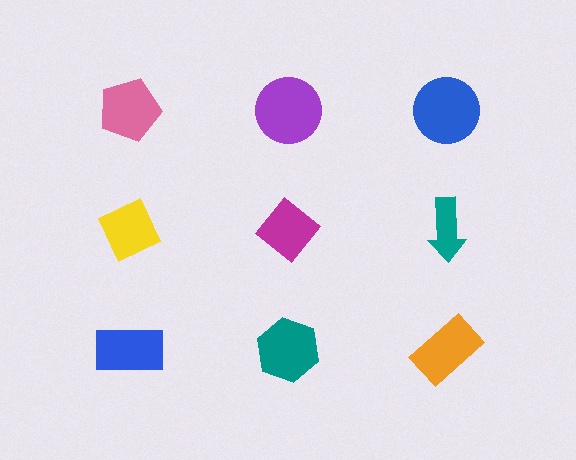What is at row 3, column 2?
A teal hexagon.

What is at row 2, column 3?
A teal arrow.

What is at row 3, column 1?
A blue rectangle.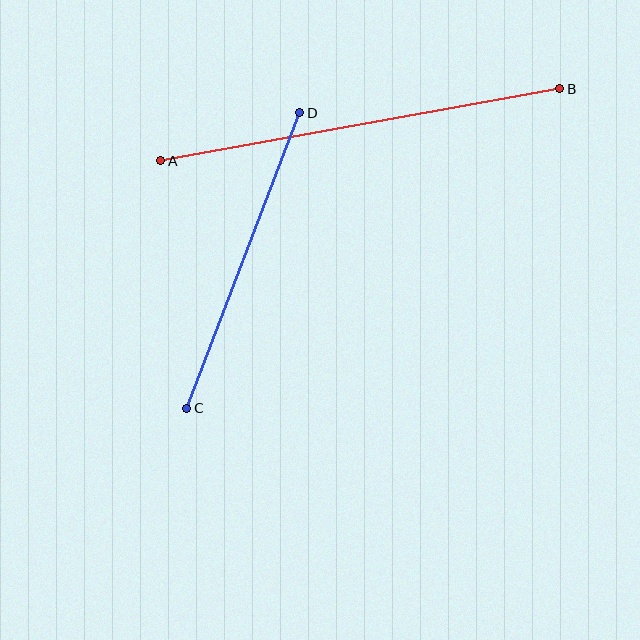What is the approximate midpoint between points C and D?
The midpoint is at approximately (243, 261) pixels.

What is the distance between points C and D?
The distance is approximately 316 pixels.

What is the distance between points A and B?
The distance is approximately 405 pixels.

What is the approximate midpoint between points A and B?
The midpoint is at approximately (360, 125) pixels.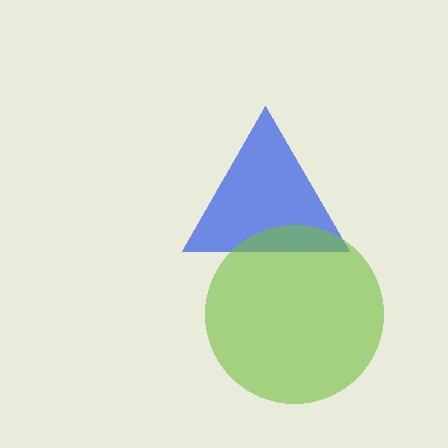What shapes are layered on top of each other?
The layered shapes are: a blue triangle, a lime circle.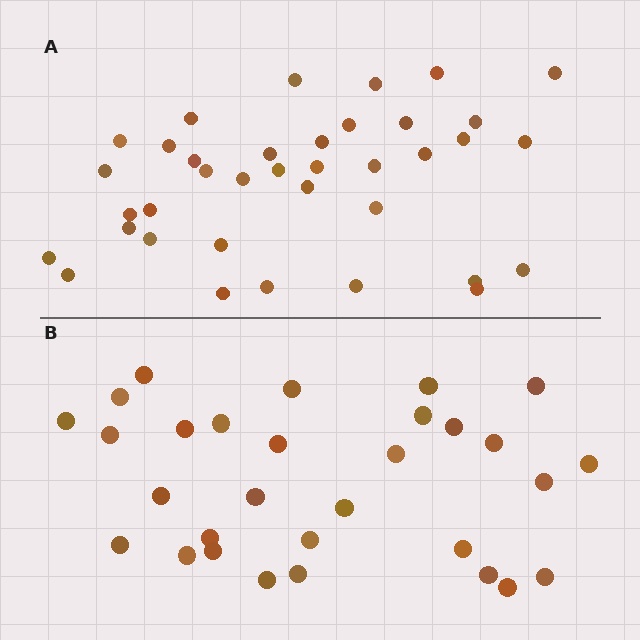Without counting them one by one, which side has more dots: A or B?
Region A (the top region) has more dots.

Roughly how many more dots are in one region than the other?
Region A has roughly 8 or so more dots than region B.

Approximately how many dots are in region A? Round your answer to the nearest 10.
About 40 dots. (The exact count is 37, which rounds to 40.)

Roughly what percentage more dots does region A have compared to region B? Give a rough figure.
About 25% more.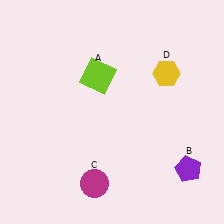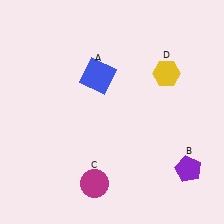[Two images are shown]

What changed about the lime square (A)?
In Image 1, A is lime. In Image 2, it changed to blue.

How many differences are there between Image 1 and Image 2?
There is 1 difference between the two images.